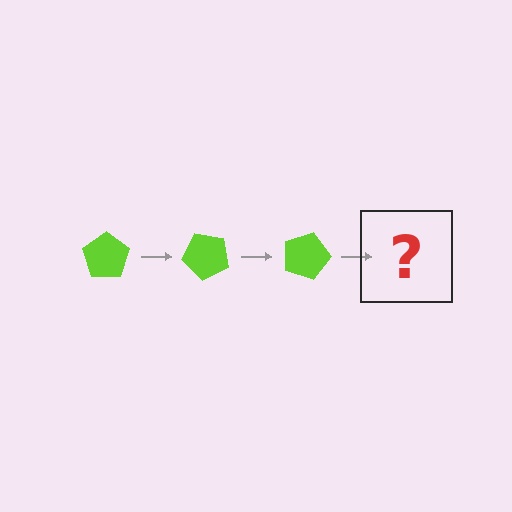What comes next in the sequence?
The next element should be a lime pentagon rotated 135 degrees.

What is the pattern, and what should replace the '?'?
The pattern is that the pentagon rotates 45 degrees each step. The '?' should be a lime pentagon rotated 135 degrees.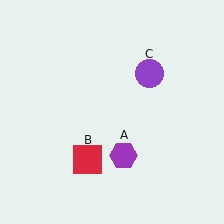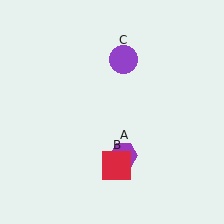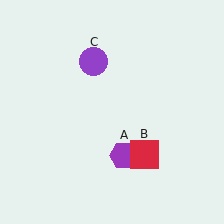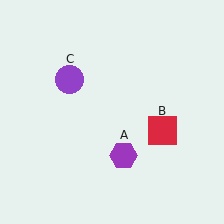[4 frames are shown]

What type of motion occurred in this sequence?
The red square (object B), purple circle (object C) rotated counterclockwise around the center of the scene.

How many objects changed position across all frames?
2 objects changed position: red square (object B), purple circle (object C).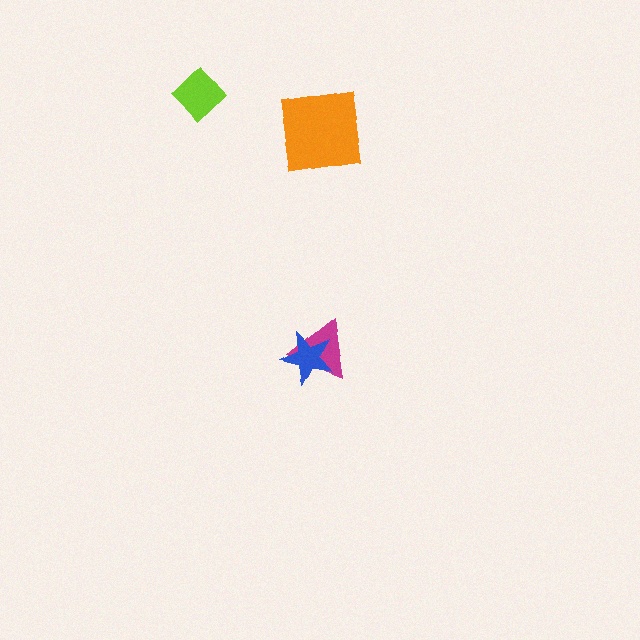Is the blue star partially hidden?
No, no other shape covers it.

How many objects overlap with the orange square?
0 objects overlap with the orange square.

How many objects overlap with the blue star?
1 object overlaps with the blue star.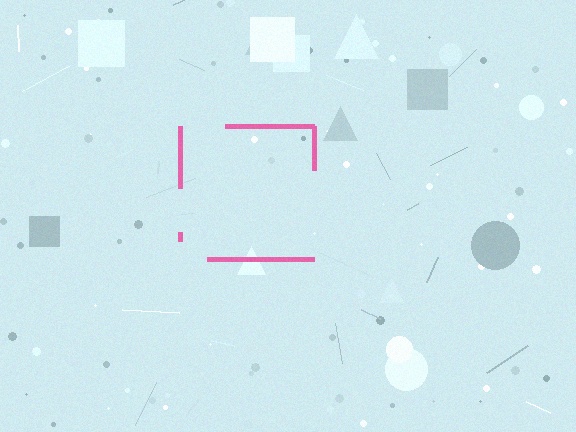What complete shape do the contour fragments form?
The contour fragments form a square.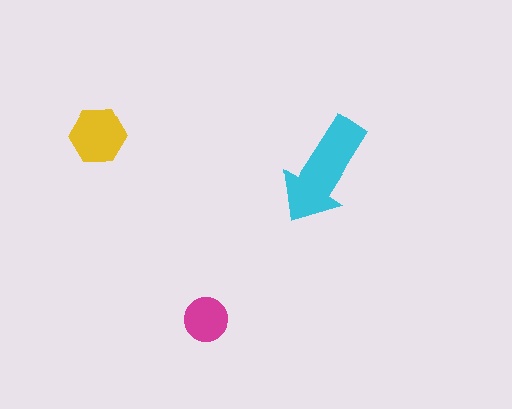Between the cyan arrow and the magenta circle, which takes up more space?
The cyan arrow.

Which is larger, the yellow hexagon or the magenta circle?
The yellow hexagon.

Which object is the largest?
The cyan arrow.